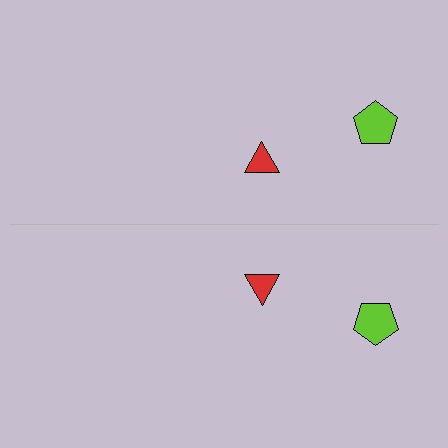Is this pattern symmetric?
Yes, this pattern has bilateral (reflection) symmetry.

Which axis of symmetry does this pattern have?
The pattern has a horizontal axis of symmetry running through the center of the image.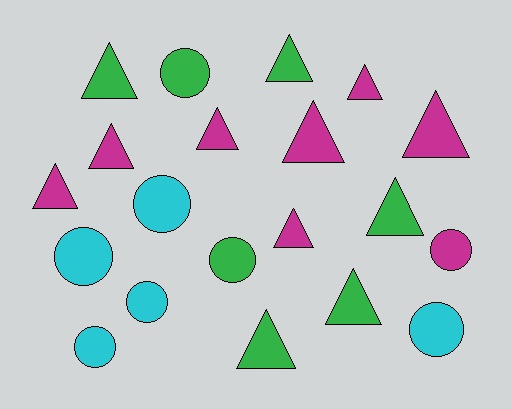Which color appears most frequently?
Magenta, with 8 objects.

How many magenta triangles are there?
There are 7 magenta triangles.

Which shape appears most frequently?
Triangle, with 12 objects.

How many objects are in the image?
There are 20 objects.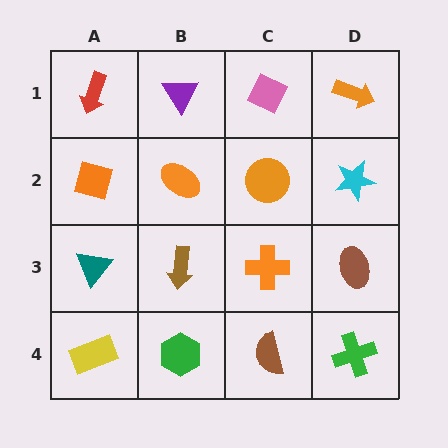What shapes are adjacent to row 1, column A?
An orange square (row 2, column A), a purple triangle (row 1, column B).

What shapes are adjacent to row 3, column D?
A cyan star (row 2, column D), a green cross (row 4, column D), an orange cross (row 3, column C).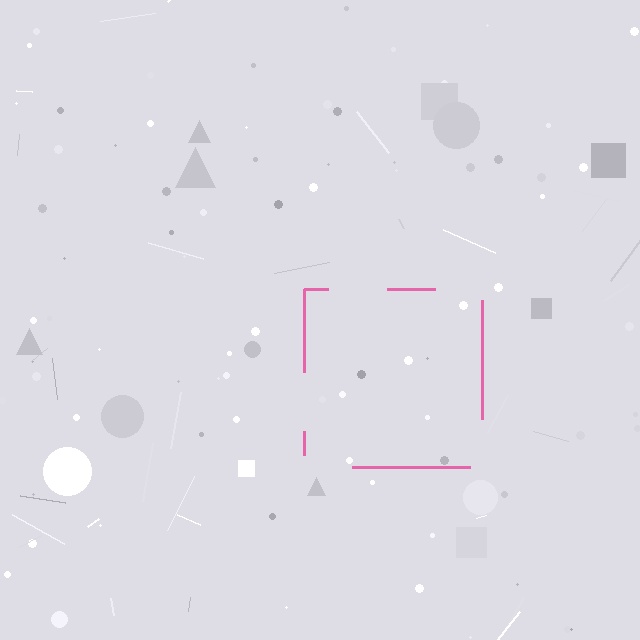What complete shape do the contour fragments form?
The contour fragments form a square.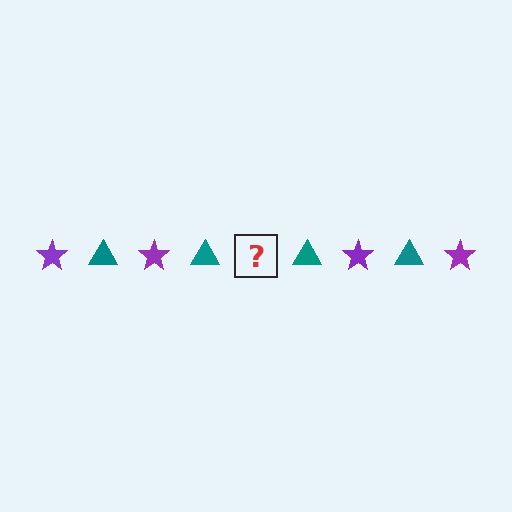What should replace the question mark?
The question mark should be replaced with a purple star.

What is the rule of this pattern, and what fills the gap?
The rule is that the pattern alternates between purple star and teal triangle. The gap should be filled with a purple star.